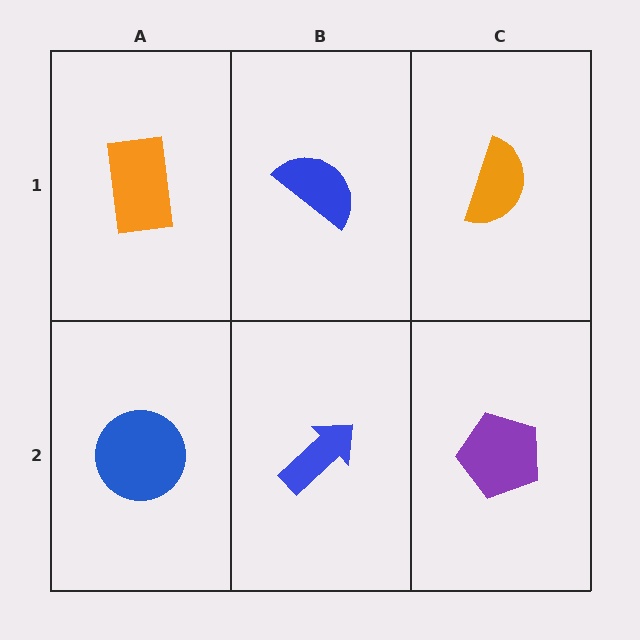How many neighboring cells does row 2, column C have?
2.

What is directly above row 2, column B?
A blue semicircle.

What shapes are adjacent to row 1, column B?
A blue arrow (row 2, column B), an orange rectangle (row 1, column A), an orange semicircle (row 1, column C).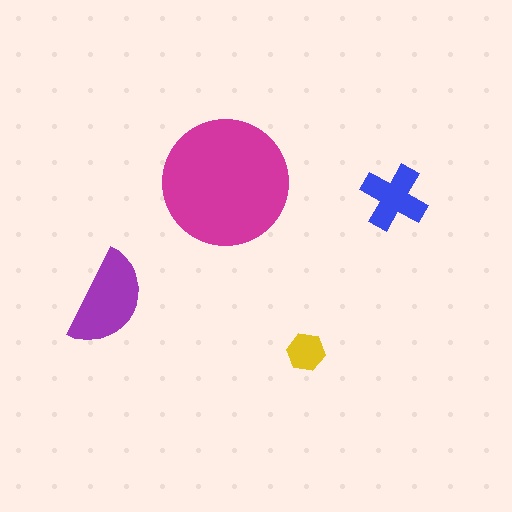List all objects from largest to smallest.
The magenta circle, the purple semicircle, the blue cross, the yellow hexagon.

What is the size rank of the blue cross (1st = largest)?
3rd.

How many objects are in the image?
There are 4 objects in the image.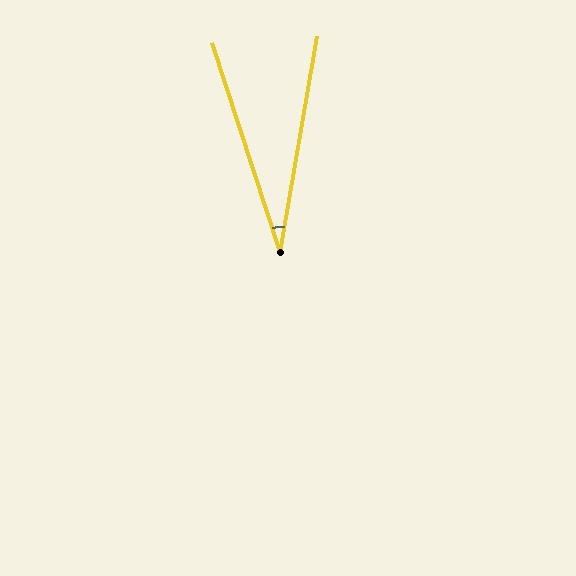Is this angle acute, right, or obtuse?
It is acute.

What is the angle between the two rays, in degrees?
Approximately 28 degrees.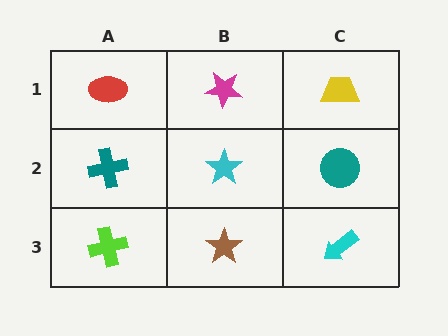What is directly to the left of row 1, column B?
A red ellipse.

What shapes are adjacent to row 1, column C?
A teal circle (row 2, column C), a magenta star (row 1, column B).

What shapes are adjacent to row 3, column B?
A cyan star (row 2, column B), a lime cross (row 3, column A), a cyan arrow (row 3, column C).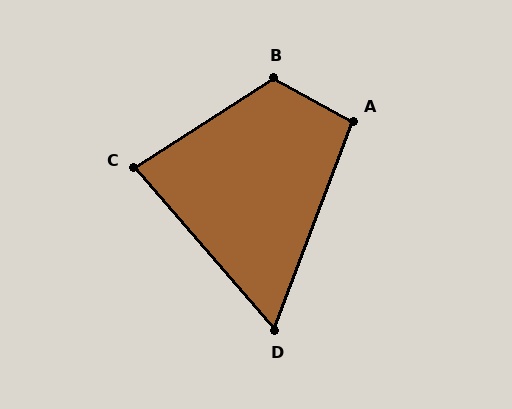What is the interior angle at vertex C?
Approximately 82 degrees (acute).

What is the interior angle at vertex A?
Approximately 98 degrees (obtuse).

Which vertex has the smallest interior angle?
D, at approximately 61 degrees.